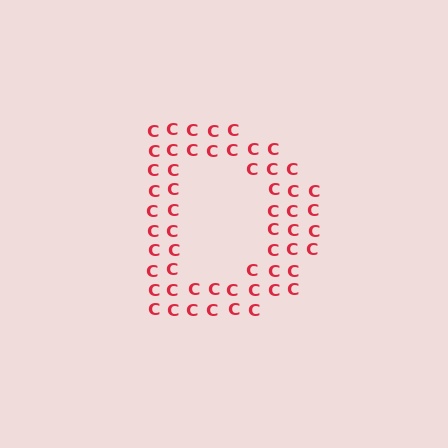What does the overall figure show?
The overall figure shows the letter D.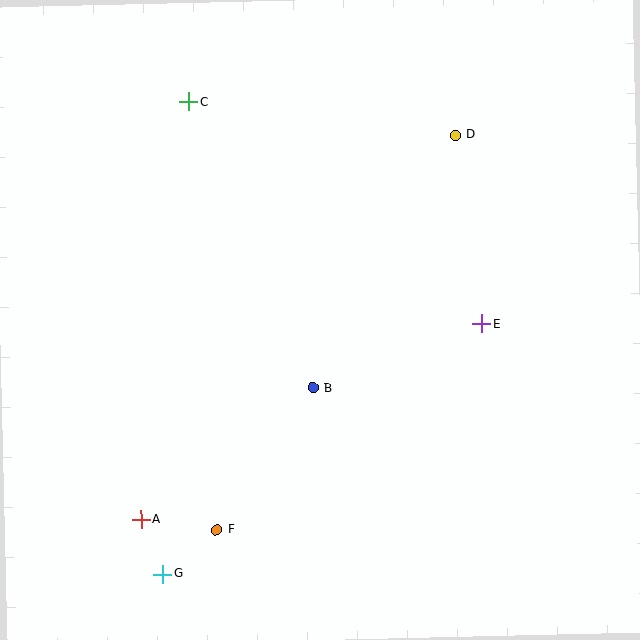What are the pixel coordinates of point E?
Point E is at (482, 324).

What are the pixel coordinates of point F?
Point F is at (217, 530).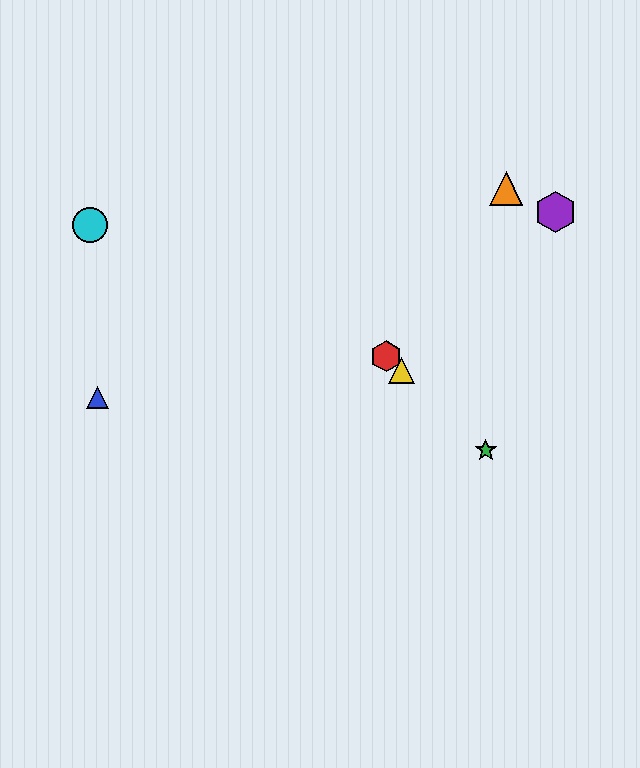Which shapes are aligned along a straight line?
The red hexagon, the green star, the yellow triangle are aligned along a straight line.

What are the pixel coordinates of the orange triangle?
The orange triangle is at (506, 188).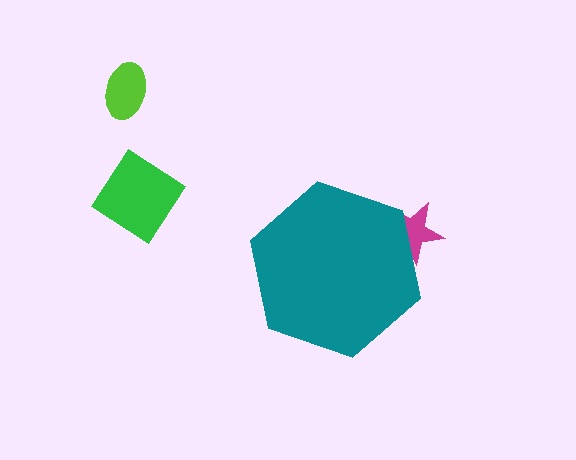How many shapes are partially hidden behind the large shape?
1 shape is partially hidden.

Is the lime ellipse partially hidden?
No, the lime ellipse is fully visible.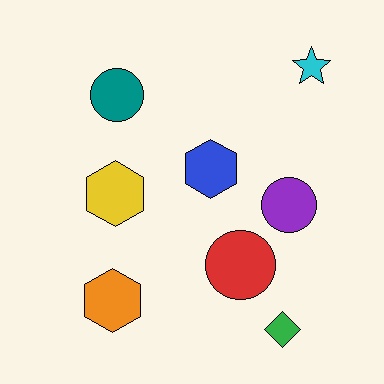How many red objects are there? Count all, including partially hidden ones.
There is 1 red object.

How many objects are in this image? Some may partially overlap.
There are 8 objects.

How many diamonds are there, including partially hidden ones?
There is 1 diamond.